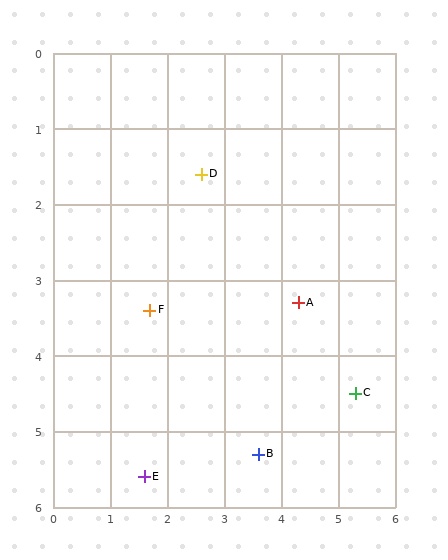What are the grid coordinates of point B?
Point B is at approximately (3.6, 5.3).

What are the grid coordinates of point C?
Point C is at approximately (5.3, 4.5).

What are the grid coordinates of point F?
Point F is at approximately (1.7, 3.4).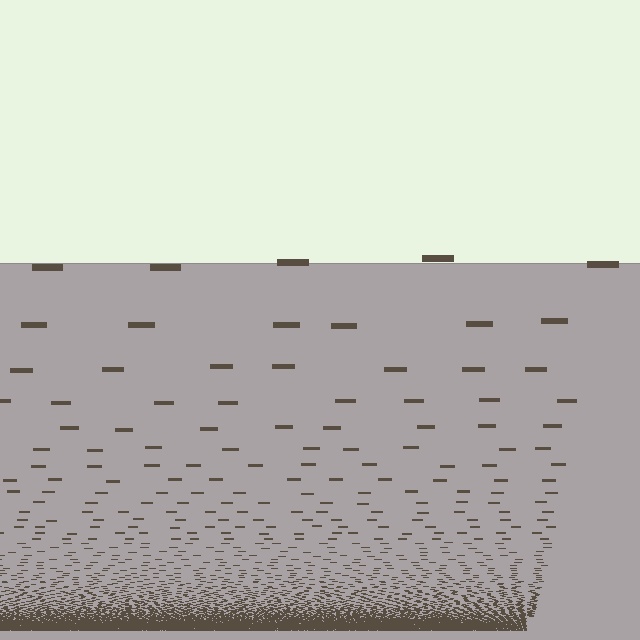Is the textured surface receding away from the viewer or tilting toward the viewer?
The surface appears to tilt toward the viewer. Texture elements get larger and sparser toward the top.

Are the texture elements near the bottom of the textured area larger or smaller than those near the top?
Smaller. The gradient is inverted — elements near the bottom are smaller and denser.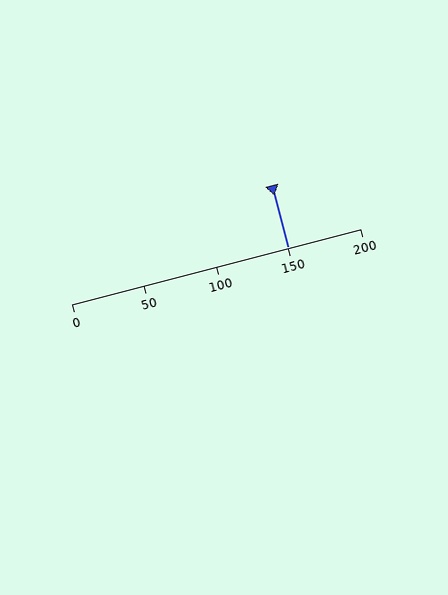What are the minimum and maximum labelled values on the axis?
The axis runs from 0 to 200.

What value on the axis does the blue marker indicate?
The marker indicates approximately 150.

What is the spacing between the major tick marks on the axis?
The major ticks are spaced 50 apart.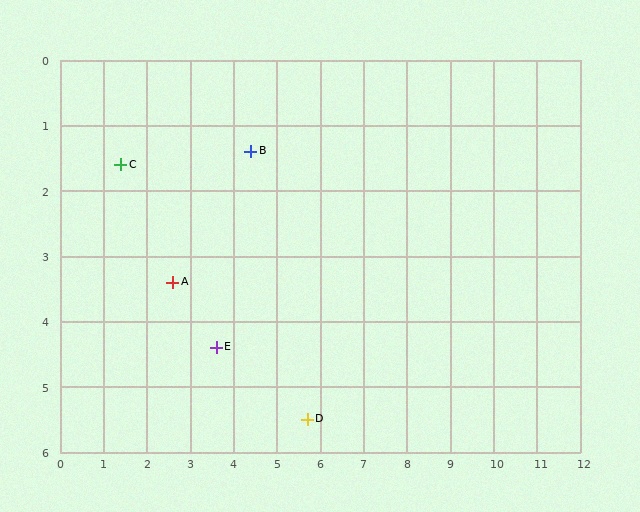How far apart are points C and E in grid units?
Points C and E are about 3.6 grid units apart.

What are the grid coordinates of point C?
Point C is at approximately (1.4, 1.6).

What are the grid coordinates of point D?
Point D is at approximately (5.7, 5.5).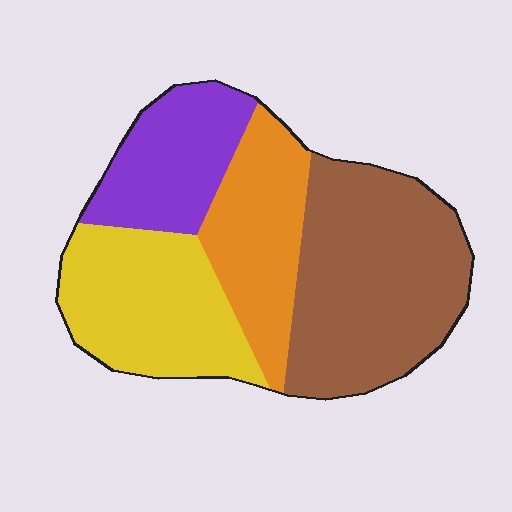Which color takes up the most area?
Brown, at roughly 35%.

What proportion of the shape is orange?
Orange takes up less than a quarter of the shape.